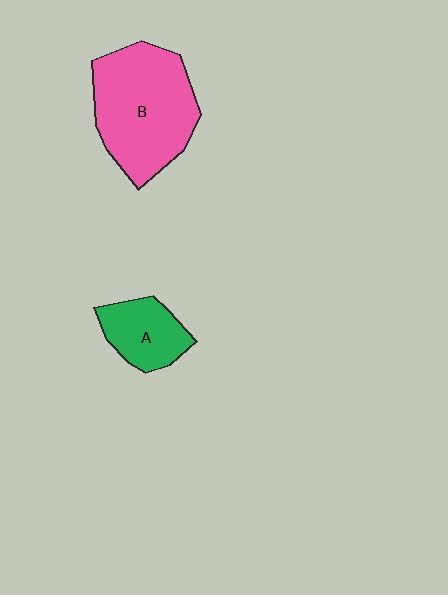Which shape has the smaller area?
Shape A (green).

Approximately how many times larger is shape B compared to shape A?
Approximately 2.3 times.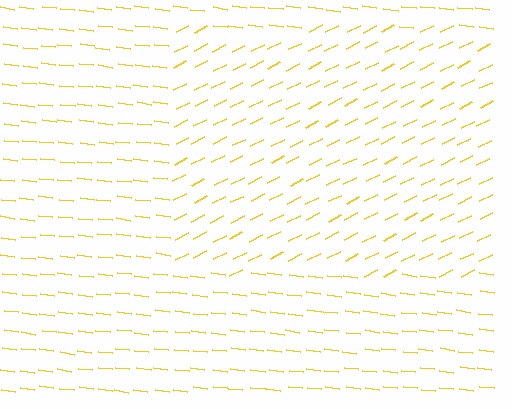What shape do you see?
I see a rectangle.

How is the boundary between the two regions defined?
The boundary is defined purely by a change in line orientation (approximately 33 degrees difference). All lines are the same color and thickness.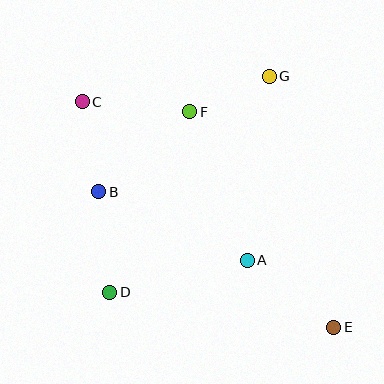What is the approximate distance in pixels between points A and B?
The distance between A and B is approximately 163 pixels.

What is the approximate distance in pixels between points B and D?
The distance between B and D is approximately 101 pixels.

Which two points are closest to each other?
Points F and G are closest to each other.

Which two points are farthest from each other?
Points C and E are farthest from each other.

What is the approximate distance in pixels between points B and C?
The distance between B and C is approximately 91 pixels.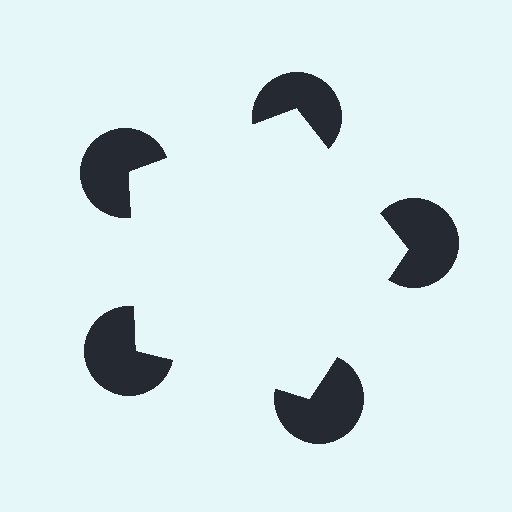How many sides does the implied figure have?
5 sides.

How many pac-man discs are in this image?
There are 5 — one at each vertex of the illusory pentagon.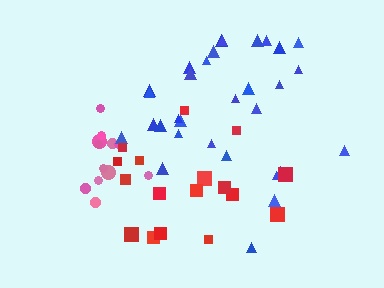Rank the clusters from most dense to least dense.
pink, blue, red.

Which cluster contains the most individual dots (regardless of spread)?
Blue (31).